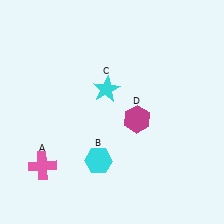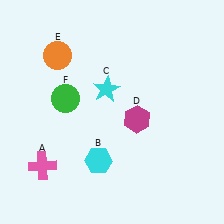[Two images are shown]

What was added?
An orange circle (E), a green circle (F) were added in Image 2.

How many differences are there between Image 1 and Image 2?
There are 2 differences between the two images.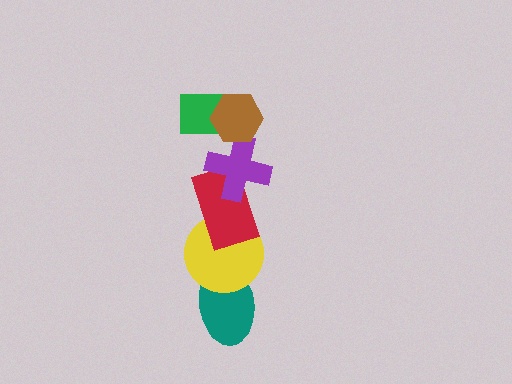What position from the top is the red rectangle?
The red rectangle is 4th from the top.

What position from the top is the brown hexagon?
The brown hexagon is 1st from the top.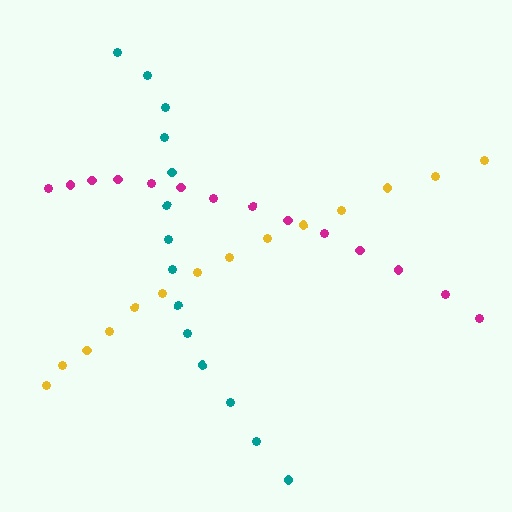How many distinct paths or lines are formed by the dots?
There are 3 distinct paths.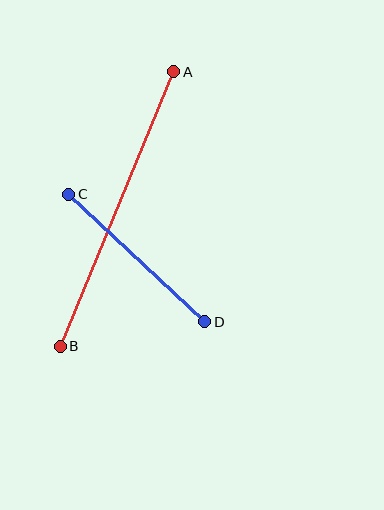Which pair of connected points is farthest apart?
Points A and B are farthest apart.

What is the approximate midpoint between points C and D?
The midpoint is at approximately (137, 258) pixels.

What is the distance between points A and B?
The distance is approximately 297 pixels.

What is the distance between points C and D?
The distance is approximately 186 pixels.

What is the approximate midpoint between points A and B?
The midpoint is at approximately (117, 209) pixels.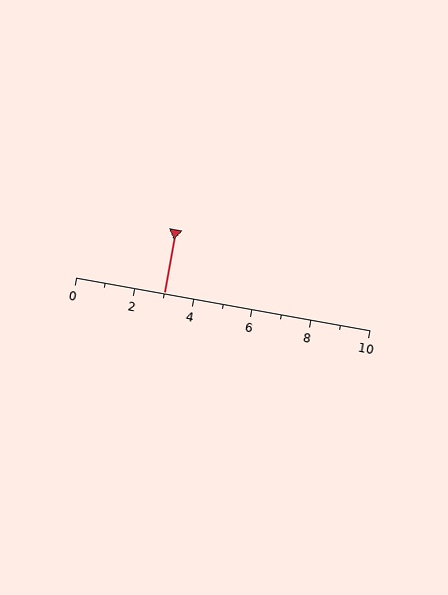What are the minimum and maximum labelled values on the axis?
The axis runs from 0 to 10.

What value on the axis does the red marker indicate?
The marker indicates approximately 3.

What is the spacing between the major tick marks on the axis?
The major ticks are spaced 2 apart.